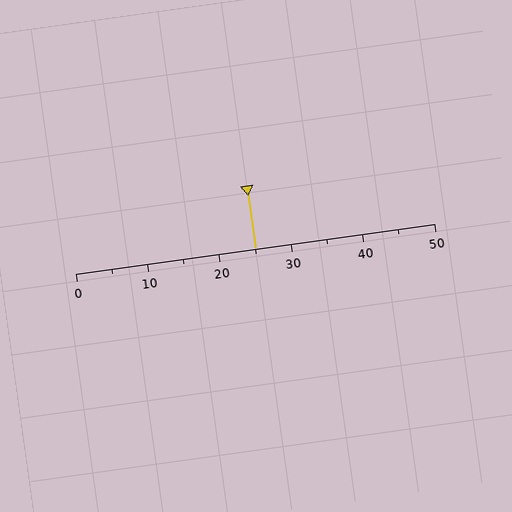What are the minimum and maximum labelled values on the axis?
The axis runs from 0 to 50.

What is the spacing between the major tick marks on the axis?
The major ticks are spaced 10 apart.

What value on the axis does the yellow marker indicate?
The marker indicates approximately 25.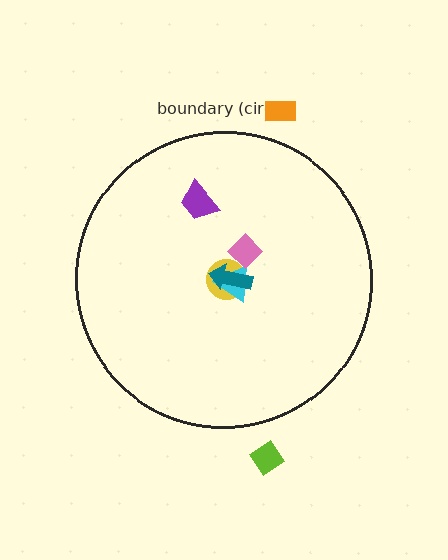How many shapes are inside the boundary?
5 inside, 2 outside.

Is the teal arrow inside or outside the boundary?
Inside.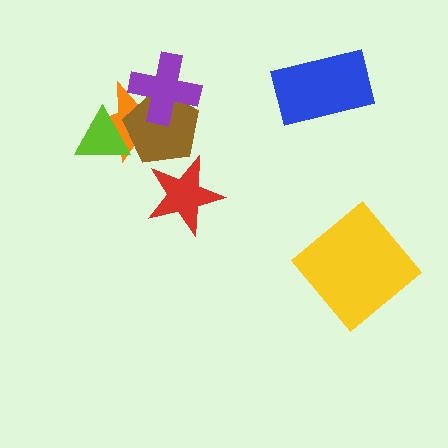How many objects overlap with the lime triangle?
2 objects overlap with the lime triangle.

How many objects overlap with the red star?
1 object overlaps with the red star.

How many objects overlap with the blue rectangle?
0 objects overlap with the blue rectangle.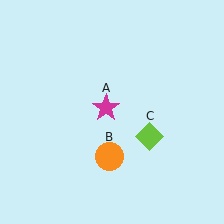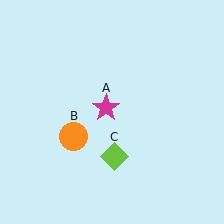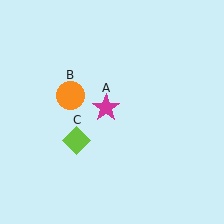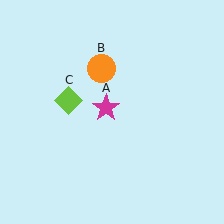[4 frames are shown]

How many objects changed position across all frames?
2 objects changed position: orange circle (object B), lime diamond (object C).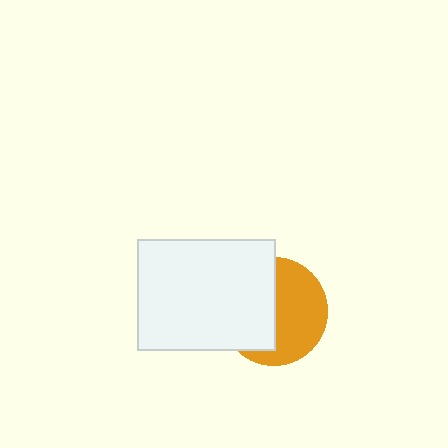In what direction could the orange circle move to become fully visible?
The orange circle could move right. That would shift it out from behind the white rectangle entirely.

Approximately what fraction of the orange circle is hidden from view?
Roughly 48% of the orange circle is hidden behind the white rectangle.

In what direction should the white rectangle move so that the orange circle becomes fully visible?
The white rectangle should move left. That is the shortest direction to clear the overlap and leave the orange circle fully visible.